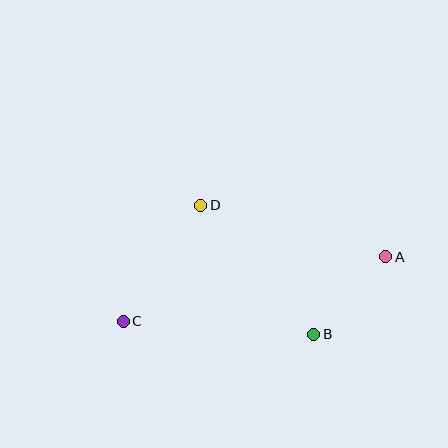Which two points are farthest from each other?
Points A and C are farthest from each other.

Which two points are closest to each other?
Points A and B are closest to each other.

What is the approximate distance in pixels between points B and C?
The distance between B and C is approximately 191 pixels.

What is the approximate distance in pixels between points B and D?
The distance between B and D is approximately 172 pixels.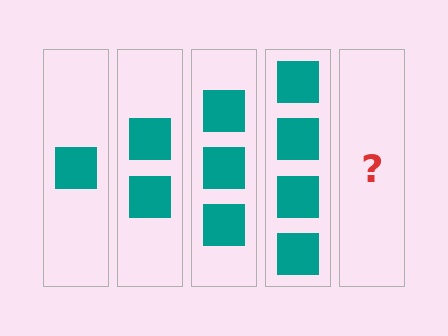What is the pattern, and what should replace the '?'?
The pattern is that each step adds one more square. The '?' should be 5 squares.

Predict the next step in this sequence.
The next step is 5 squares.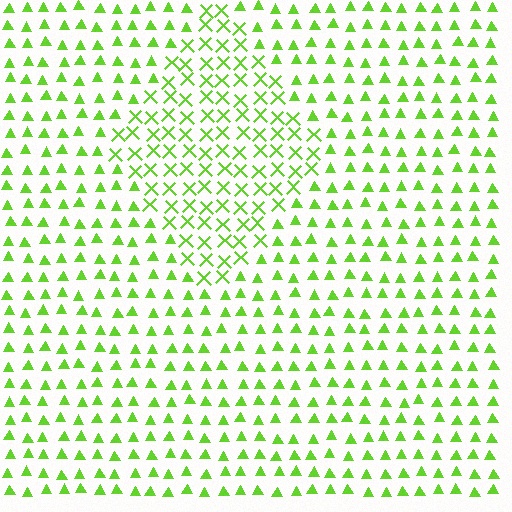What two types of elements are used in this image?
The image uses X marks inside the diamond region and triangles outside it.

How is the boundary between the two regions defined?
The boundary is defined by a change in element shape: X marks inside vs. triangles outside. All elements share the same color and spacing.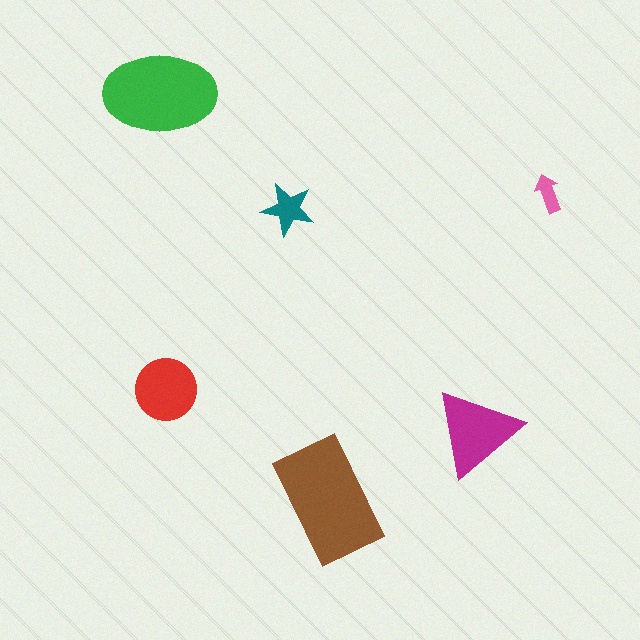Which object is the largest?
The brown rectangle.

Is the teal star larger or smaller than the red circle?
Smaller.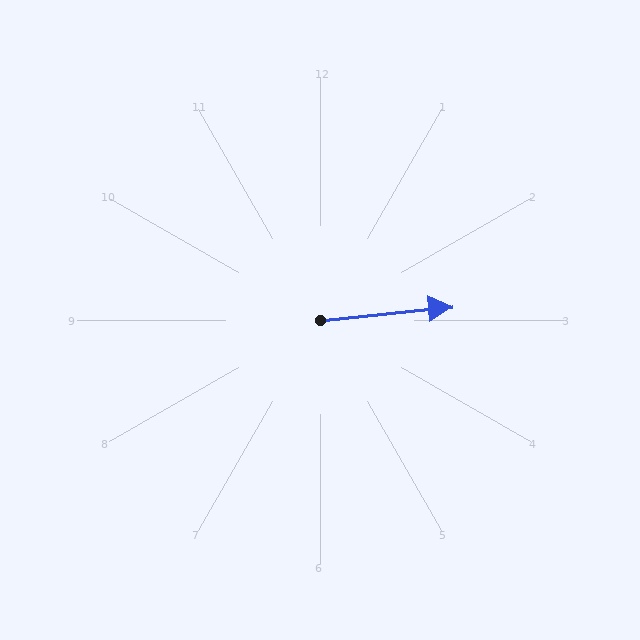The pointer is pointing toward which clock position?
Roughly 3 o'clock.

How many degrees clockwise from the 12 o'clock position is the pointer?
Approximately 84 degrees.